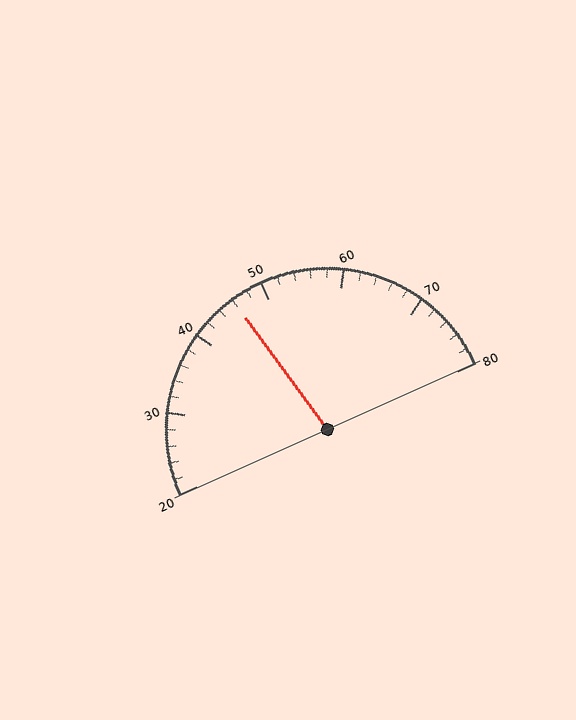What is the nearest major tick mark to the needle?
The nearest major tick mark is 50.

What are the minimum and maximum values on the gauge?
The gauge ranges from 20 to 80.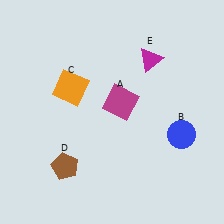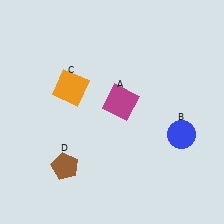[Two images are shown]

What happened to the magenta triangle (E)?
The magenta triangle (E) was removed in Image 2. It was in the top-right area of Image 1.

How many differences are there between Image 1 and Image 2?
There is 1 difference between the two images.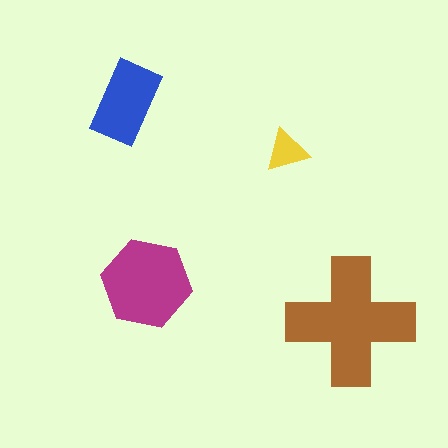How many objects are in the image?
There are 4 objects in the image.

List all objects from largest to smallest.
The brown cross, the magenta hexagon, the blue rectangle, the yellow triangle.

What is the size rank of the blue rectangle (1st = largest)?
3rd.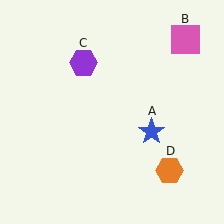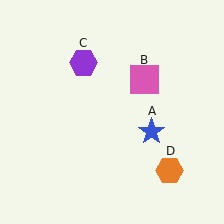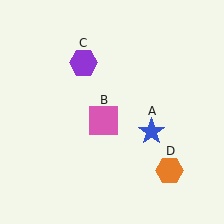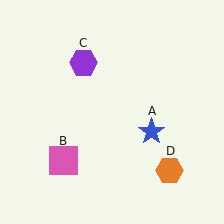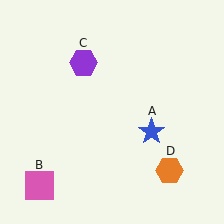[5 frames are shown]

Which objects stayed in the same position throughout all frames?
Blue star (object A) and purple hexagon (object C) and orange hexagon (object D) remained stationary.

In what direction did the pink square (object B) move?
The pink square (object B) moved down and to the left.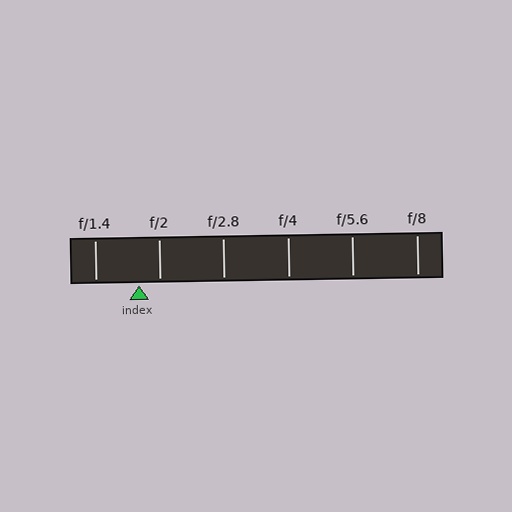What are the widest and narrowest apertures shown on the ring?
The widest aperture shown is f/1.4 and the narrowest is f/8.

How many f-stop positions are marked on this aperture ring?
There are 6 f-stop positions marked.